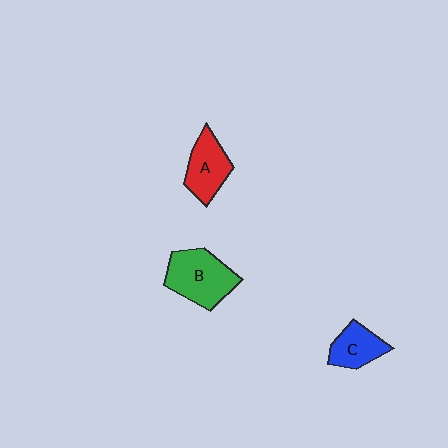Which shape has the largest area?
Shape B (green).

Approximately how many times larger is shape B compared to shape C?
Approximately 1.6 times.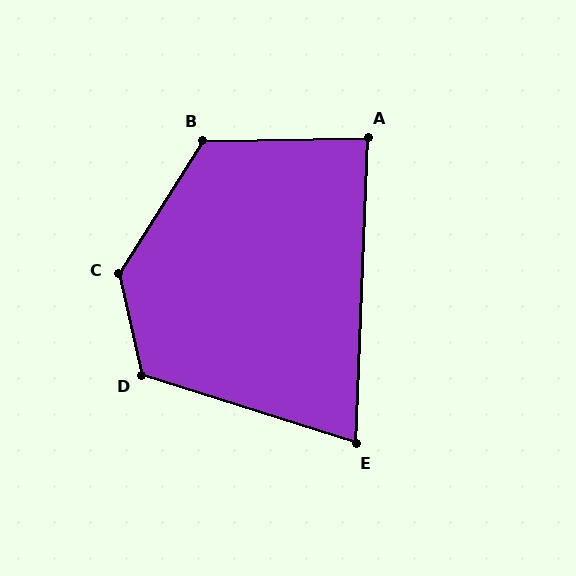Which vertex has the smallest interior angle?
E, at approximately 75 degrees.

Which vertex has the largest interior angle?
C, at approximately 135 degrees.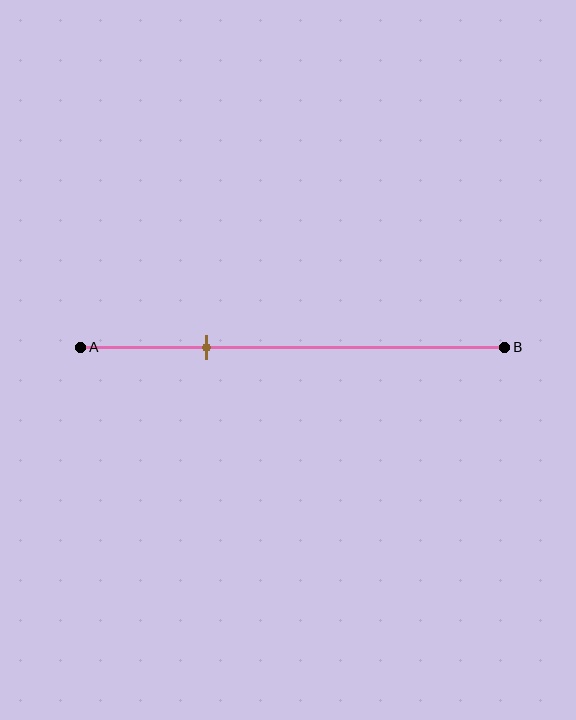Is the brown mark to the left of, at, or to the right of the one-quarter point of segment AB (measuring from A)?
The brown mark is to the right of the one-quarter point of segment AB.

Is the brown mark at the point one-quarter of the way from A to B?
No, the mark is at about 30% from A, not at the 25% one-quarter point.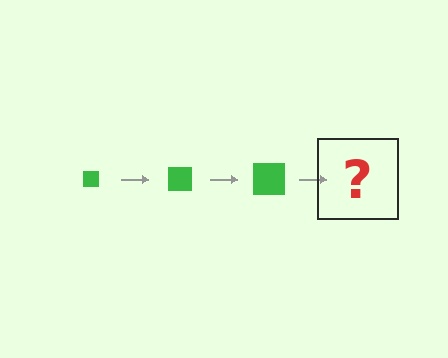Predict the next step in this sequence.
The next step is a green square, larger than the previous one.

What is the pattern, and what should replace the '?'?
The pattern is that the square gets progressively larger each step. The '?' should be a green square, larger than the previous one.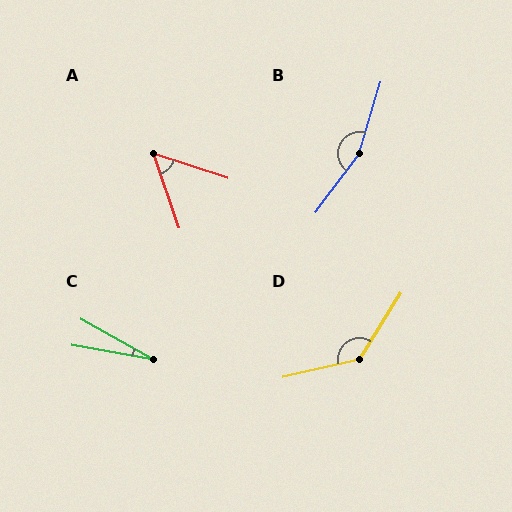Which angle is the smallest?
C, at approximately 19 degrees.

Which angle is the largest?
B, at approximately 160 degrees.